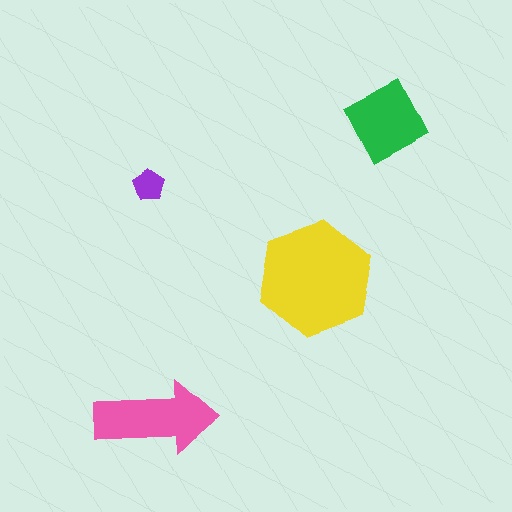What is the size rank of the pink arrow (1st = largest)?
2nd.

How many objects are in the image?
There are 4 objects in the image.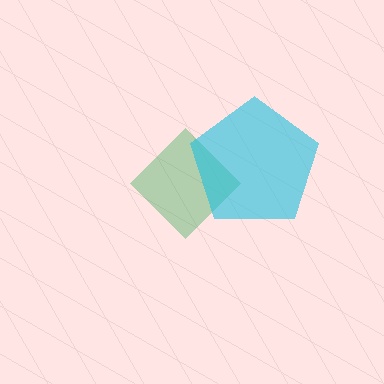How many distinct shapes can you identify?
There are 2 distinct shapes: a green diamond, a cyan pentagon.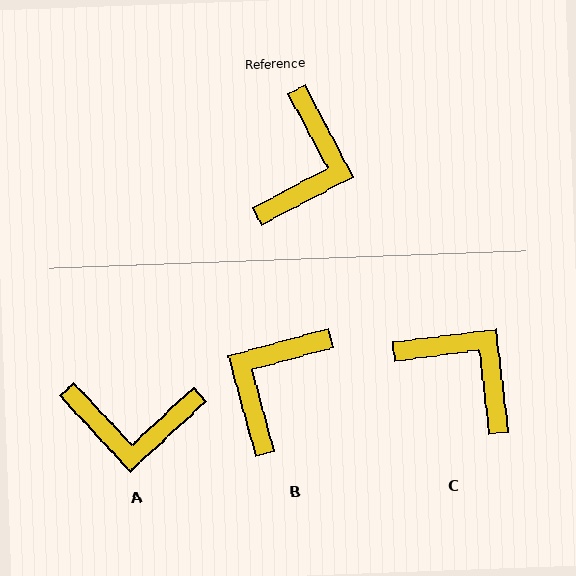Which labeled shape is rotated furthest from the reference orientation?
B, about 168 degrees away.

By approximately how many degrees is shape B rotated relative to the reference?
Approximately 168 degrees counter-clockwise.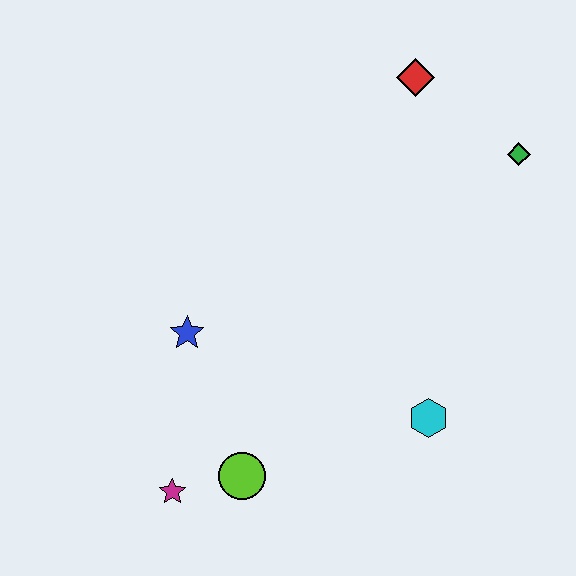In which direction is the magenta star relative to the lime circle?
The magenta star is to the left of the lime circle.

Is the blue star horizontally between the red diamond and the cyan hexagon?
No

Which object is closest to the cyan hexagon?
The lime circle is closest to the cyan hexagon.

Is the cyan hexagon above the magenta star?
Yes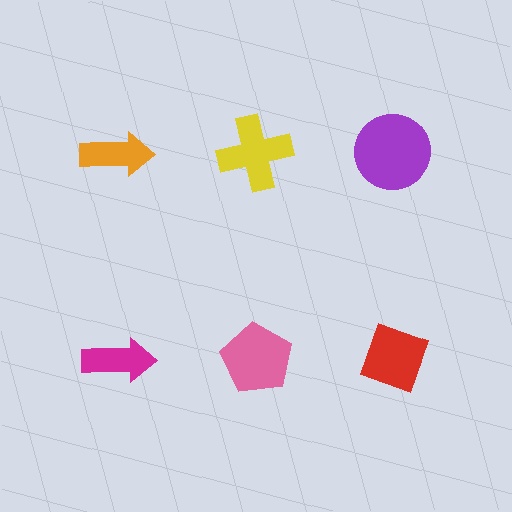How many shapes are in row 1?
3 shapes.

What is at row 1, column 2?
A yellow cross.